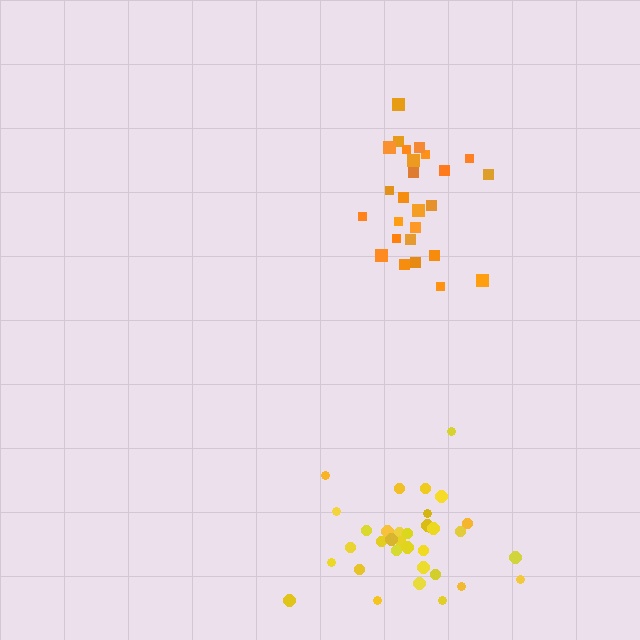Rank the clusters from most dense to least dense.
orange, yellow.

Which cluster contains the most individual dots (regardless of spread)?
Yellow (34).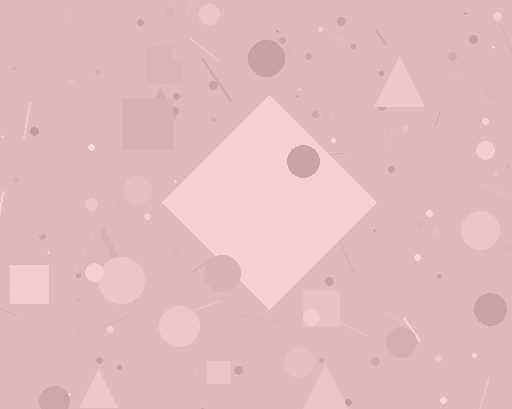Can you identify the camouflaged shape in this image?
The camouflaged shape is a diamond.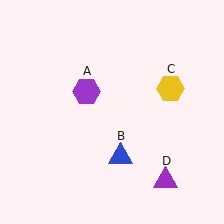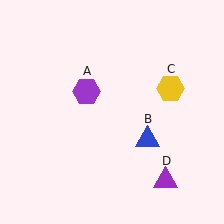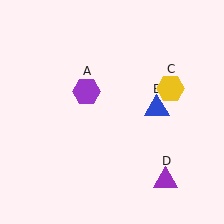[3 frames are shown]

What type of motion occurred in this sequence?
The blue triangle (object B) rotated counterclockwise around the center of the scene.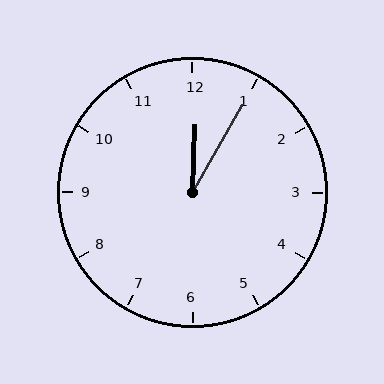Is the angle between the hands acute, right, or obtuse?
It is acute.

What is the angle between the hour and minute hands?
Approximately 28 degrees.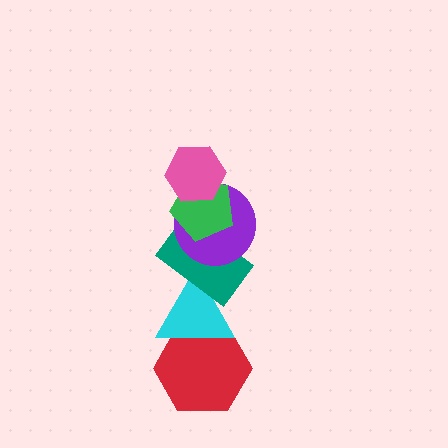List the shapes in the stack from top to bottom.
From top to bottom: the pink hexagon, the green pentagon, the purple circle, the teal rectangle, the cyan triangle, the red hexagon.